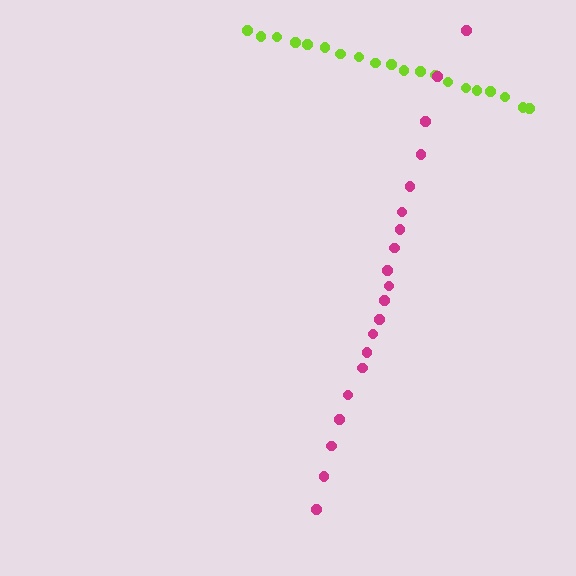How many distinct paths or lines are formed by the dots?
There are 2 distinct paths.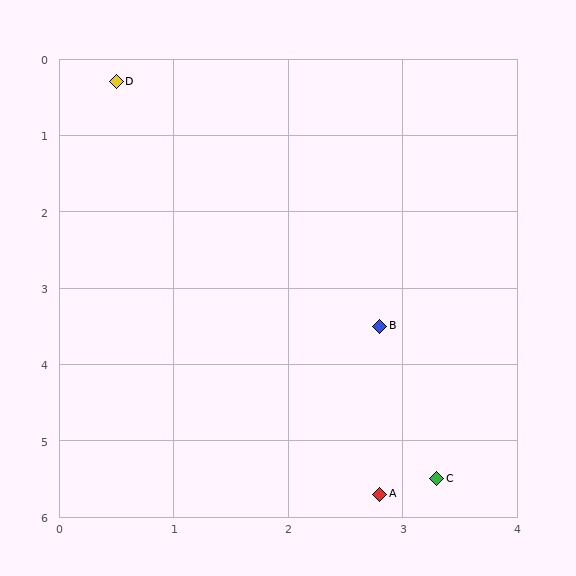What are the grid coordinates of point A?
Point A is at approximately (2.8, 5.7).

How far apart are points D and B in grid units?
Points D and B are about 3.9 grid units apart.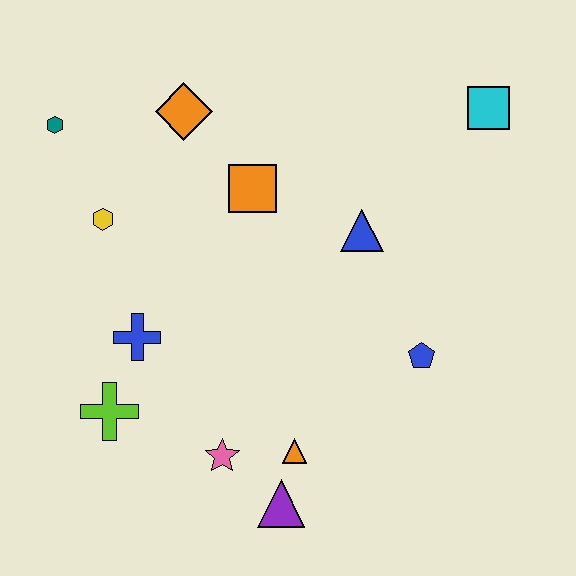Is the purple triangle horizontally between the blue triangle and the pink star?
Yes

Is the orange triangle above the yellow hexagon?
No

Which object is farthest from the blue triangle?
The teal hexagon is farthest from the blue triangle.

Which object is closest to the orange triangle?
The purple triangle is closest to the orange triangle.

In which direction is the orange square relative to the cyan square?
The orange square is to the left of the cyan square.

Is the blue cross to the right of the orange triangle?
No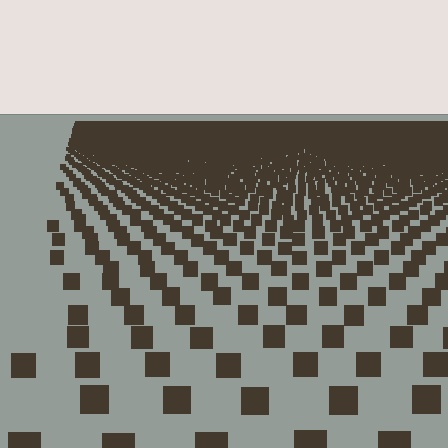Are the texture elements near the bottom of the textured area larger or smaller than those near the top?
Larger. Near the bottom, elements are closer to the viewer and appear at a bigger on-screen size.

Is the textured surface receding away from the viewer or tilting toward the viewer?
The surface is receding away from the viewer. Texture elements get smaller and denser toward the top.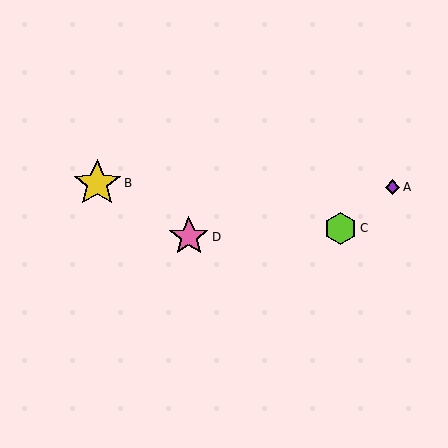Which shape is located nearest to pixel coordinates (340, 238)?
The lime hexagon (labeled C) at (341, 228) is nearest to that location.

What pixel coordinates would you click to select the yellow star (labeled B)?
Click at (97, 183) to select the yellow star B.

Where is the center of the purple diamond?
The center of the purple diamond is at (392, 187).